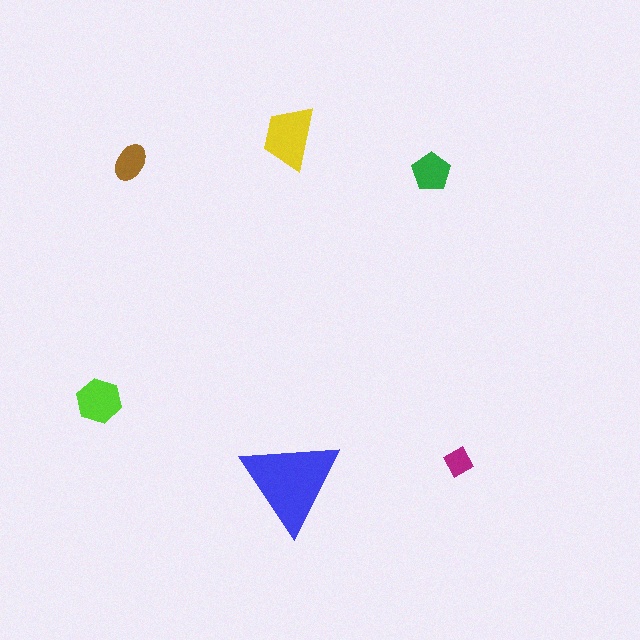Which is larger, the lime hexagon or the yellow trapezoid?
The yellow trapezoid.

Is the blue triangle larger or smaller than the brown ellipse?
Larger.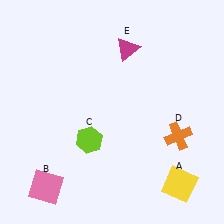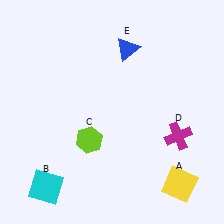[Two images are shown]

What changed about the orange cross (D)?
In Image 1, D is orange. In Image 2, it changed to magenta.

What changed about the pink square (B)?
In Image 1, B is pink. In Image 2, it changed to cyan.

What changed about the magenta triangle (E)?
In Image 1, E is magenta. In Image 2, it changed to blue.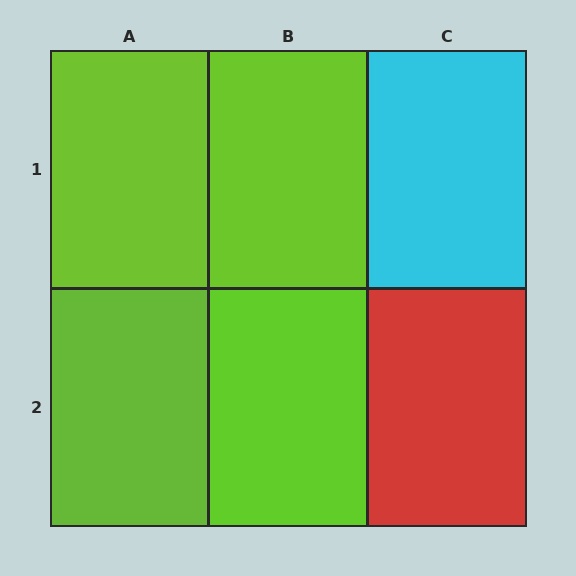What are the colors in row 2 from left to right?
Lime, lime, red.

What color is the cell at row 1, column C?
Cyan.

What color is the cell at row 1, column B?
Lime.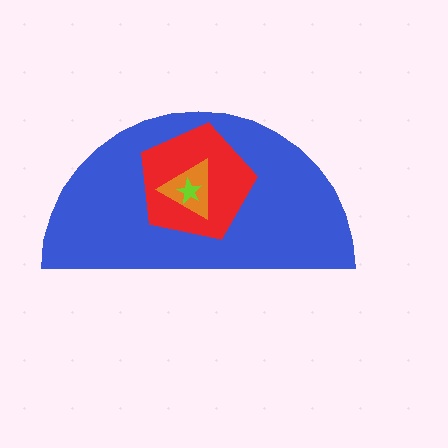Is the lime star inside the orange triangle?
Yes.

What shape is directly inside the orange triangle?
The lime star.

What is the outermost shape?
The blue semicircle.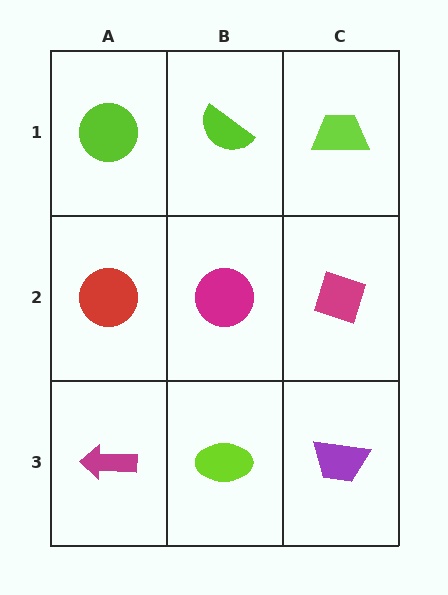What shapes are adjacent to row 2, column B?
A lime semicircle (row 1, column B), a lime ellipse (row 3, column B), a red circle (row 2, column A), a magenta diamond (row 2, column C).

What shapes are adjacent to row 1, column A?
A red circle (row 2, column A), a lime semicircle (row 1, column B).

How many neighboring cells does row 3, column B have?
3.